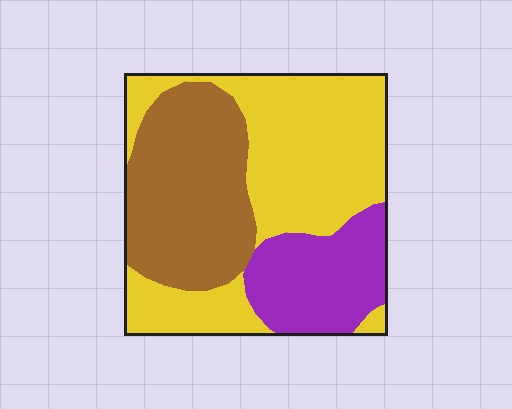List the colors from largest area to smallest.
From largest to smallest: yellow, brown, purple.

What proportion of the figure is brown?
Brown covers roughly 35% of the figure.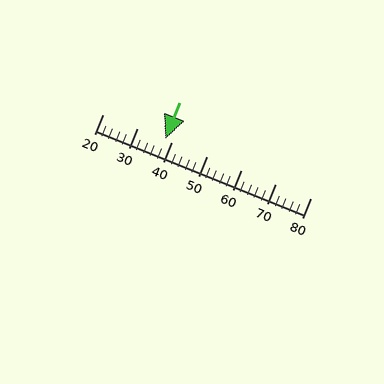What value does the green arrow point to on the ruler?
The green arrow points to approximately 38.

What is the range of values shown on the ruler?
The ruler shows values from 20 to 80.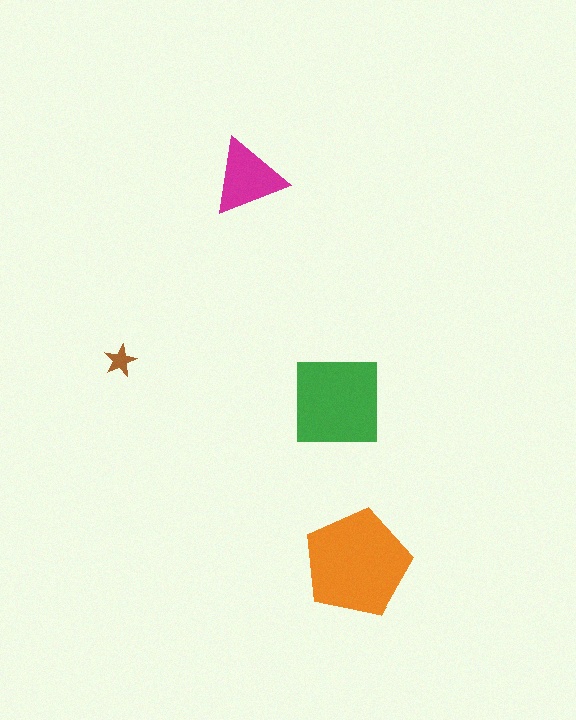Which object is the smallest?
The brown star.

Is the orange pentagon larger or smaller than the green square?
Larger.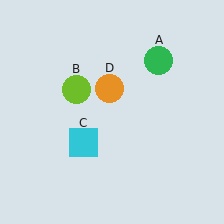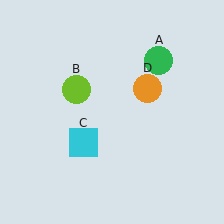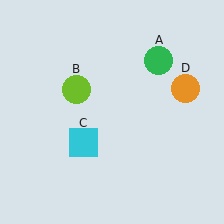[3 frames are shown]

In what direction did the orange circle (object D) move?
The orange circle (object D) moved right.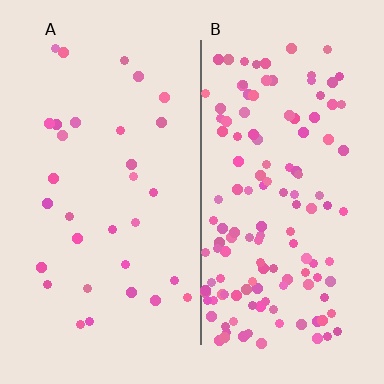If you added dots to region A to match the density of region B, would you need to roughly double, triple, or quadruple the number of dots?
Approximately quadruple.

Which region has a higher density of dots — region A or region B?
B (the right).